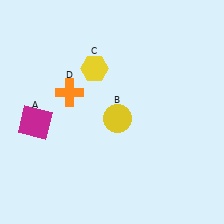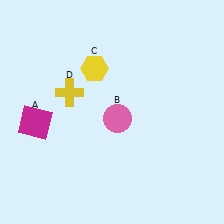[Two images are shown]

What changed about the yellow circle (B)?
In Image 1, B is yellow. In Image 2, it changed to pink.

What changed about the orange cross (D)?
In Image 1, D is orange. In Image 2, it changed to yellow.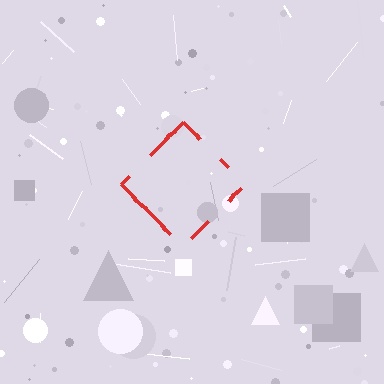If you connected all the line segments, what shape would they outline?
They would outline a diamond.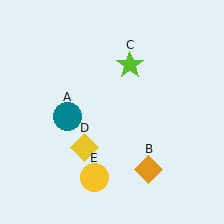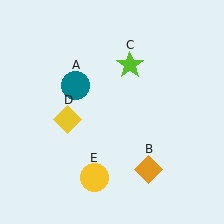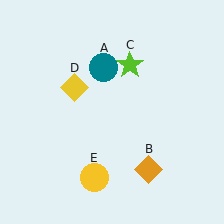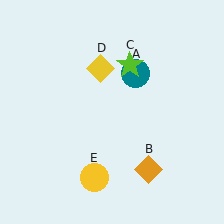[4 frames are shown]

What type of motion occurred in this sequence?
The teal circle (object A), yellow diamond (object D) rotated clockwise around the center of the scene.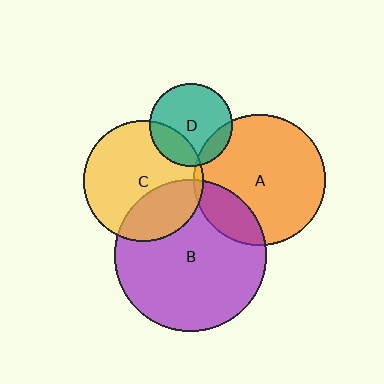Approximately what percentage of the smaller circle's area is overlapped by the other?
Approximately 15%.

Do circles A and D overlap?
Yes.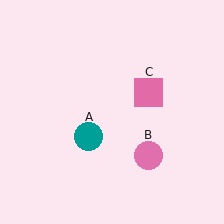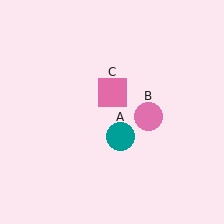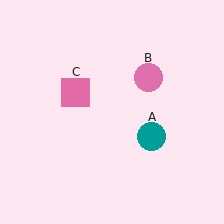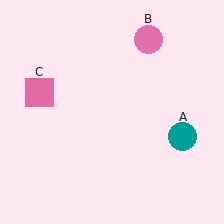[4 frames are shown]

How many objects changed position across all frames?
3 objects changed position: teal circle (object A), pink circle (object B), pink square (object C).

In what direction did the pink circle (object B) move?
The pink circle (object B) moved up.